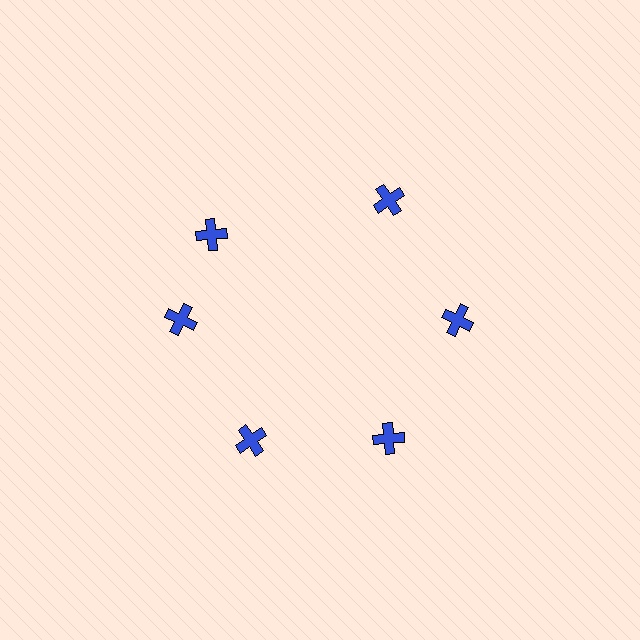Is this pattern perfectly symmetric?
No. The 6 blue crosses are arranged in a ring, but one element near the 11 o'clock position is rotated out of alignment along the ring, breaking the 6-fold rotational symmetry.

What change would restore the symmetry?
The symmetry would be restored by rotating it back into even spacing with its neighbors so that all 6 crosses sit at equal angles and equal distance from the center.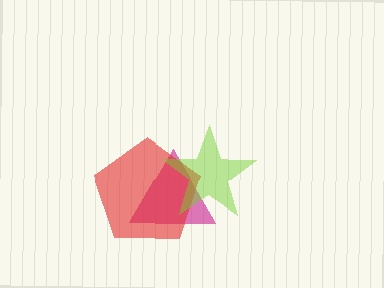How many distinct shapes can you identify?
There are 3 distinct shapes: a magenta triangle, a red pentagon, a lime star.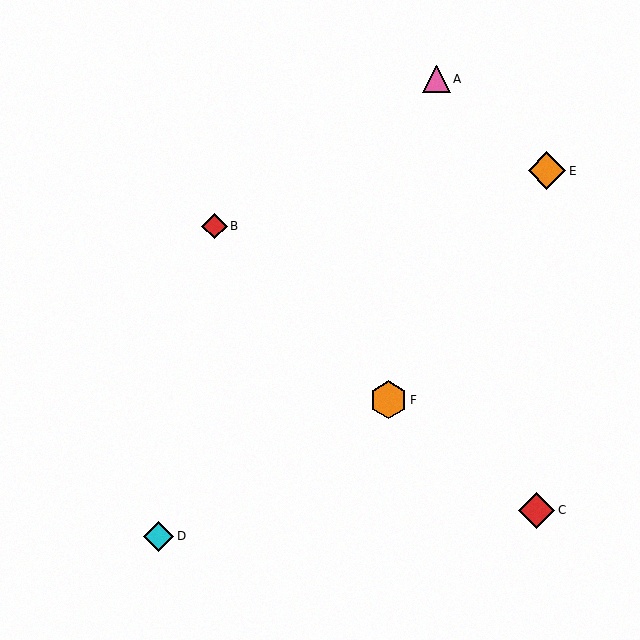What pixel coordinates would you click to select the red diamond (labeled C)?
Click at (536, 510) to select the red diamond C.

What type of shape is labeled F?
Shape F is an orange hexagon.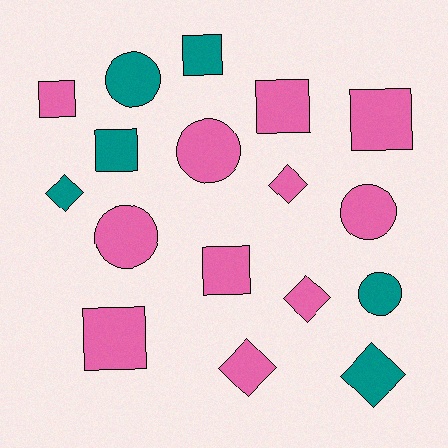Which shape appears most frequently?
Square, with 7 objects.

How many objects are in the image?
There are 17 objects.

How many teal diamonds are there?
There are 2 teal diamonds.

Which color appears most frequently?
Pink, with 11 objects.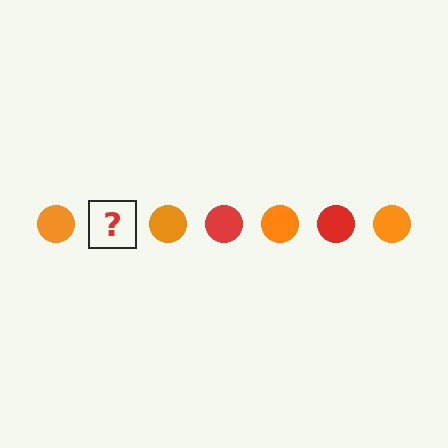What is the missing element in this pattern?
The missing element is a red circle.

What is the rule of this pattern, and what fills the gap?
The rule is that the pattern cycles through orange, red circles. The gap should be filled with a red circle.